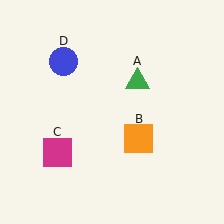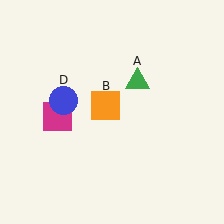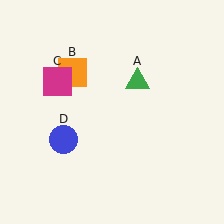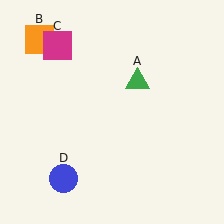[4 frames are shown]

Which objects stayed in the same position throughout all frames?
Green triangle (object A) remained stationary.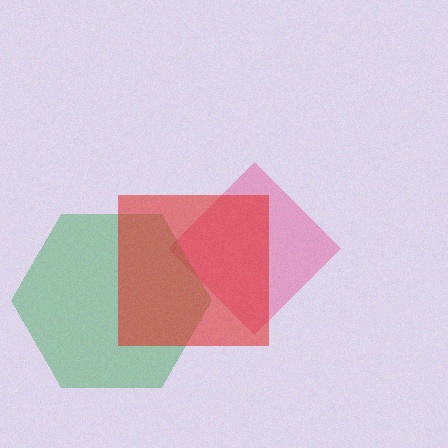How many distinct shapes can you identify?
There are 3 distinct shapes: a pink diamond, a green hexagon, a red square.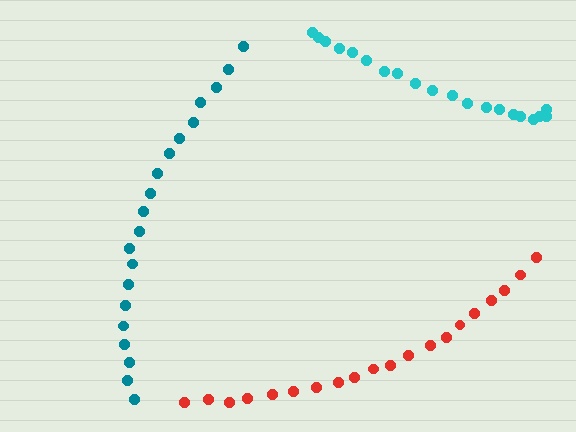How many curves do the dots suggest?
There are 3 distinct paths.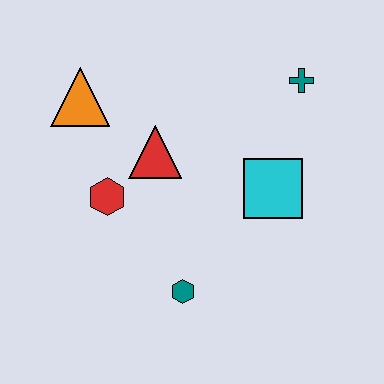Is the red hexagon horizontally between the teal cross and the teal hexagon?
No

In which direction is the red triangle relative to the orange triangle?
The red triangle is to the right of the orange triangle.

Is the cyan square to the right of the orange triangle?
Yes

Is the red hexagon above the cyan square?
No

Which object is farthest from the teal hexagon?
The teal cross is farthest from the teal hexagon.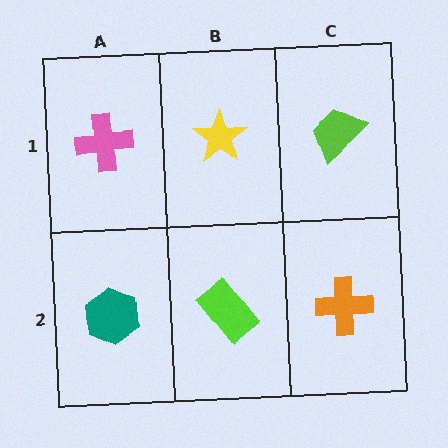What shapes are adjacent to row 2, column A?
A pink cross (row 1, column A), a lime rectangle (row 2, column B).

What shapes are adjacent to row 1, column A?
A teal hexagon (row 2, column A), a yellow star (row 1, column B).